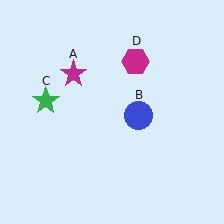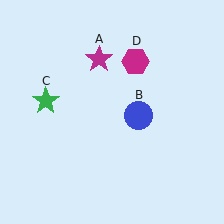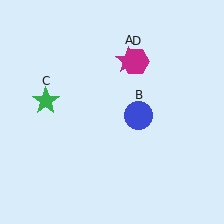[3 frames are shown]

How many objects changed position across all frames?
1 object changed position: magenta star (object A).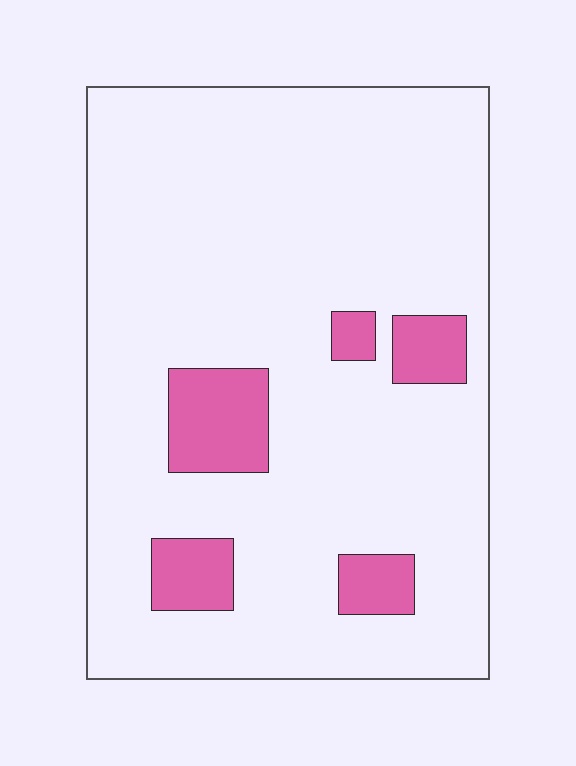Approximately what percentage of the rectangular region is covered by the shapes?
Approximately 10%.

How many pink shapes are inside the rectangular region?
5.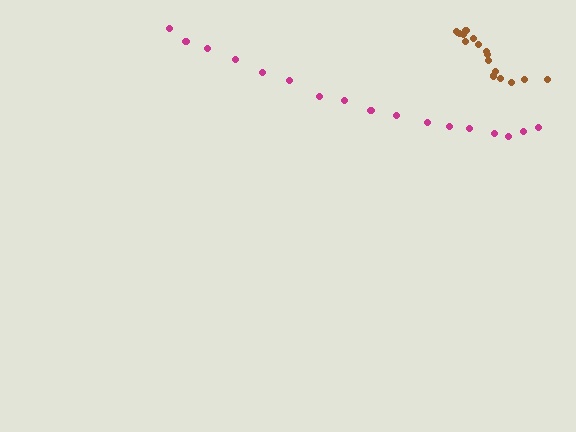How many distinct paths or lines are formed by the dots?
There are 2 distinct paths.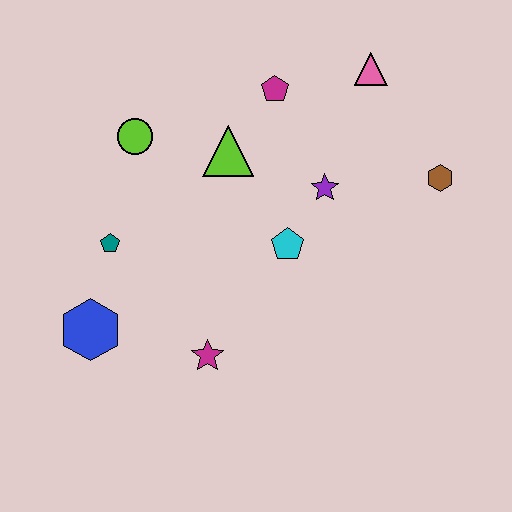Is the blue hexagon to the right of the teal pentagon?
No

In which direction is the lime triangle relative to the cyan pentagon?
The lime triangle is above the cyan pentagon.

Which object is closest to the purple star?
The cyan pentagon is closest to the purple star.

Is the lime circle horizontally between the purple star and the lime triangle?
No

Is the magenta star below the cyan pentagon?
Yes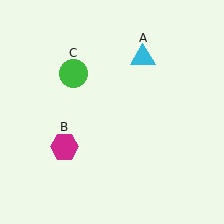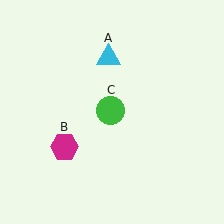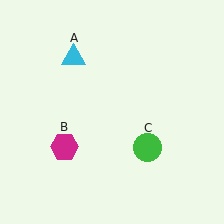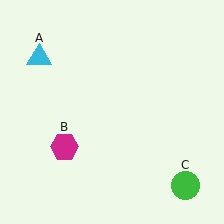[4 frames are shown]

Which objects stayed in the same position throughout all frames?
Magenta hexagon (object B) remained stationary.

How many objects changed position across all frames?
2 objects changed position: cyan triangle (object A), green circle (object C).